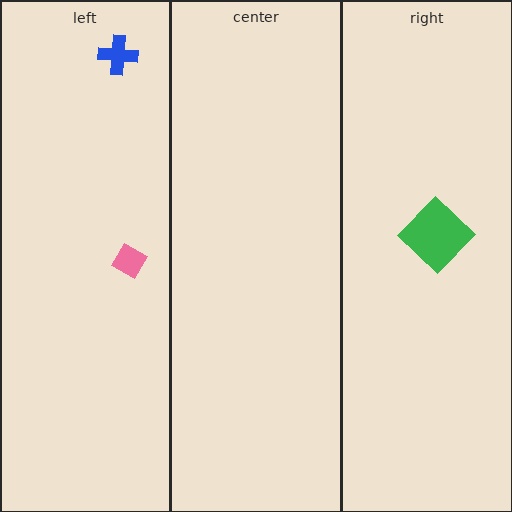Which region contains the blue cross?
The left region.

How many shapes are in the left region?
2.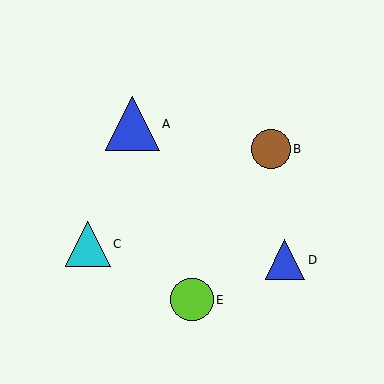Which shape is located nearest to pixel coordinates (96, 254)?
The cyan triangle (labeled C) at (88, 244) is nearest to that location.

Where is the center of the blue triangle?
The center of the blue triangle is at (132, 124).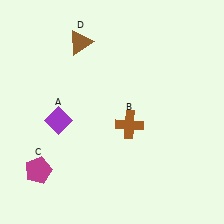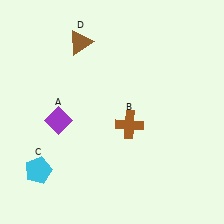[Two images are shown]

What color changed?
The pentagon (C) changed from magenta in Image 1 to cyan in Image 2.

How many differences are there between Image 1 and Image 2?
There is 1 difference between the two images.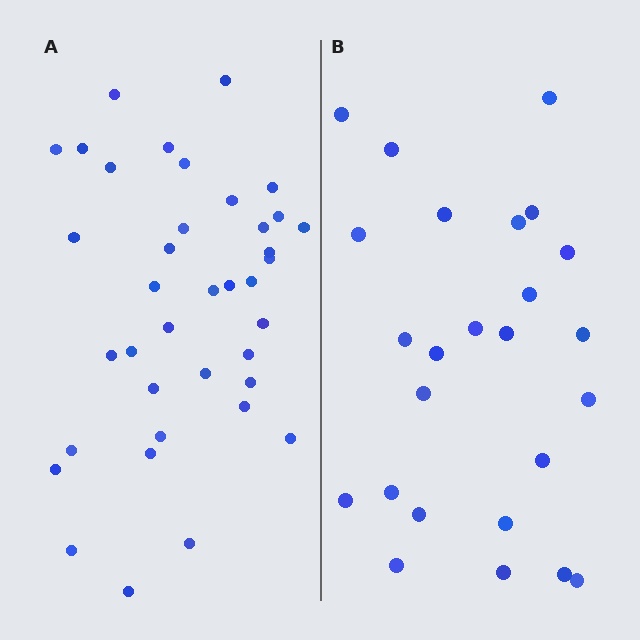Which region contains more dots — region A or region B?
Region A (the left region) has more dots.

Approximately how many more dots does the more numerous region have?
Region A has approximately 15 more dots than region B.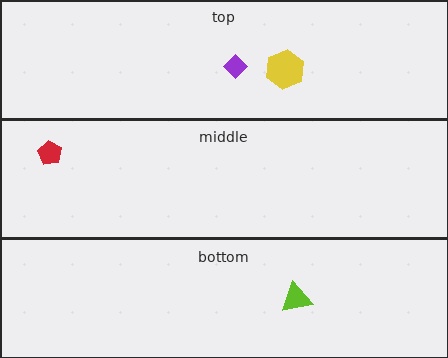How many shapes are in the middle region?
1.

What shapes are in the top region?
The yellow hexagon, the purple diamond.